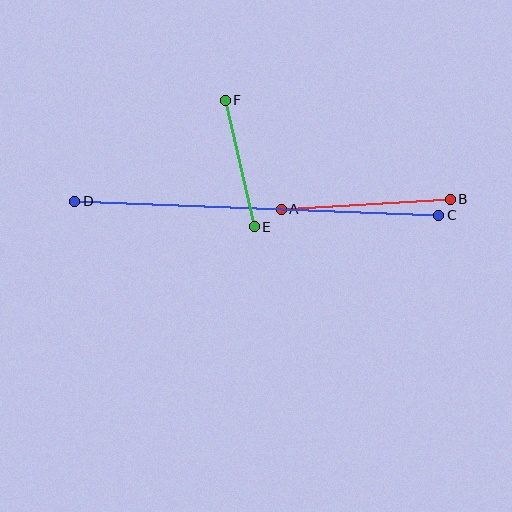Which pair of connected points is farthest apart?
Points C and D are farthest apart.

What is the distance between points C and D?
The distance is approximately 364 pixels.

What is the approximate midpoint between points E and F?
The midpoint is at approximately (240, 164) pixels.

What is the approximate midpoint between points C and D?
The midpoint is at approximately (257, 208) pixels.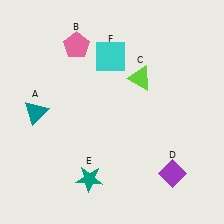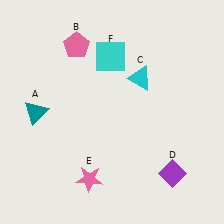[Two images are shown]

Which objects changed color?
C changed from lime to cyan. E changed from teal to pink.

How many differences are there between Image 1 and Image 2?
There are 2 differences between the two images.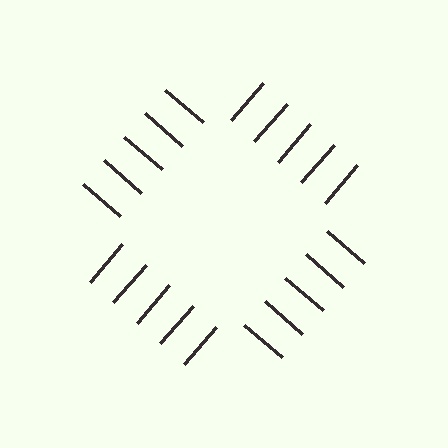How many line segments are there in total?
20 — 5 along each of the 4 edges.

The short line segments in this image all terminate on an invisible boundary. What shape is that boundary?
An illusory square — the line segments terminate on its edges but no continuous stroke is drawn.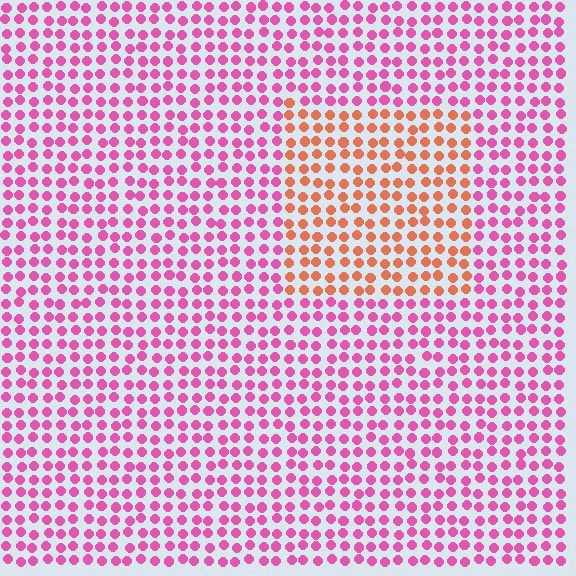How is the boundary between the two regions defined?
The boundary is defined purely by a slight shift in hue (about 52 degrees). Spacing, size, and orientation are identical on both sides.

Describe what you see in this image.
The image is filled with small pink elements in a uniform arrangement. A rectangle-shaped region is visible where the elements are tinted to a slightly different hue, forming a subtle color boundary.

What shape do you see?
I see a rectangle.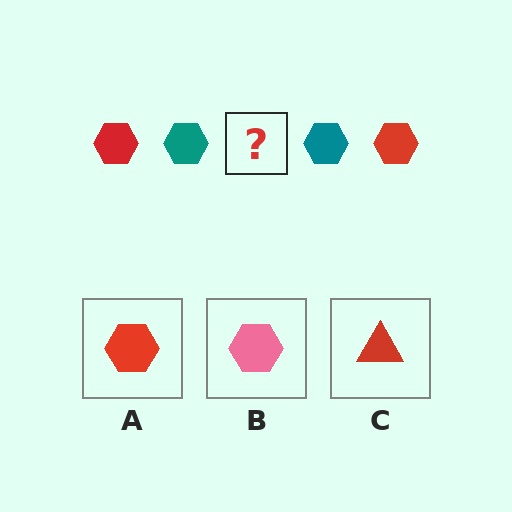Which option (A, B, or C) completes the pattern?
A.